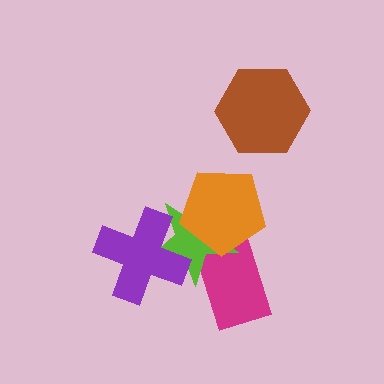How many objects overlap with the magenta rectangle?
2 objects overlap with the magenta rectangle.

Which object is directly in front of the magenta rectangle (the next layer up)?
The lime star is directly in front of the magenta rectangle.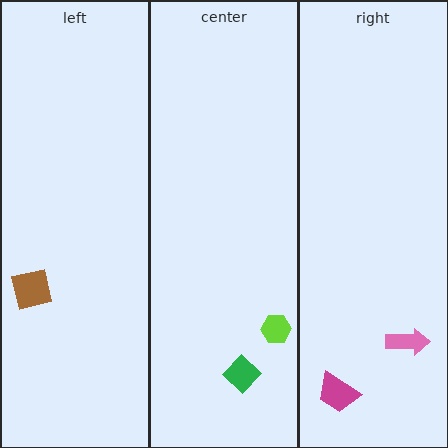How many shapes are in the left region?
1.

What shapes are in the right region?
The magenta trapezoid, the pink arrow.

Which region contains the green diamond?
The center region.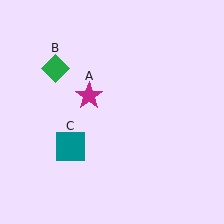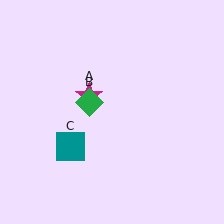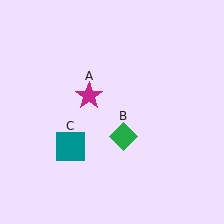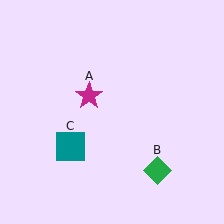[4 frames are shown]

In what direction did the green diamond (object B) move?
The green diamond (object B) moved down and to the right.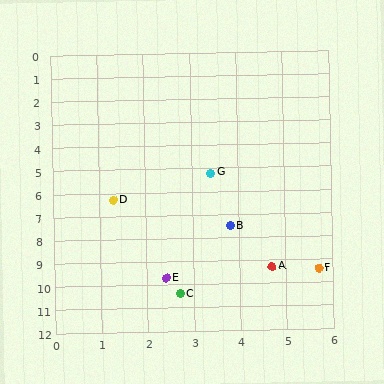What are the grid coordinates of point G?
Point G is at approximately (3.4, 5.2).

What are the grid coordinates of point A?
Point A is at approximately (4.7, 9.3).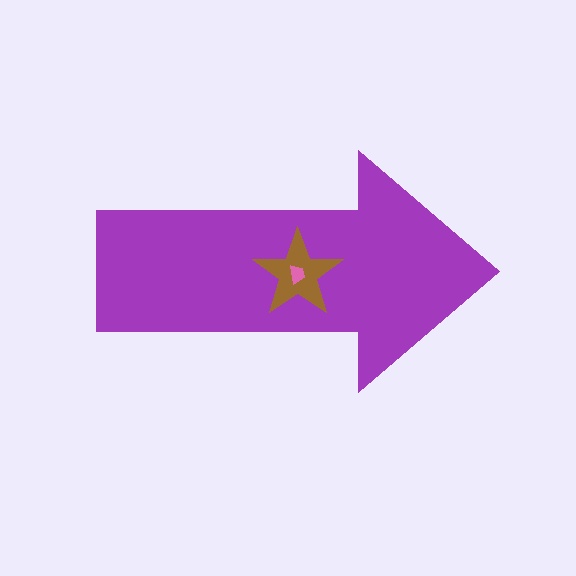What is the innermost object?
The pink trapezoid.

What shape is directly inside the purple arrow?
The brown star.